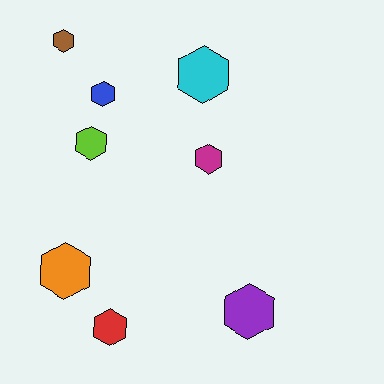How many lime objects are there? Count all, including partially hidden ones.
There is 1 lime object.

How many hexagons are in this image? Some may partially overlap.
There are 8 hexagons.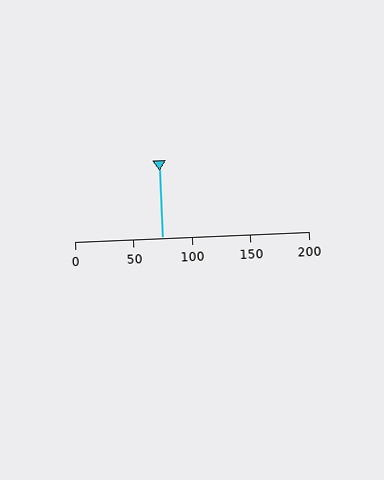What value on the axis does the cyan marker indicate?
The marker indicates approximately 75.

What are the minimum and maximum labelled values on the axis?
The axis runs from 0 to 200.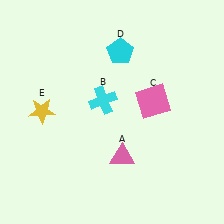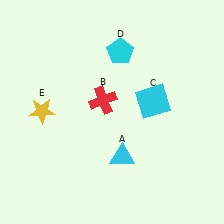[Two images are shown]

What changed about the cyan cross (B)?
In Image 1, B is cyan. In Image 2, it changed to red.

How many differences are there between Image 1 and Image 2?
There are 3 differences between the two images.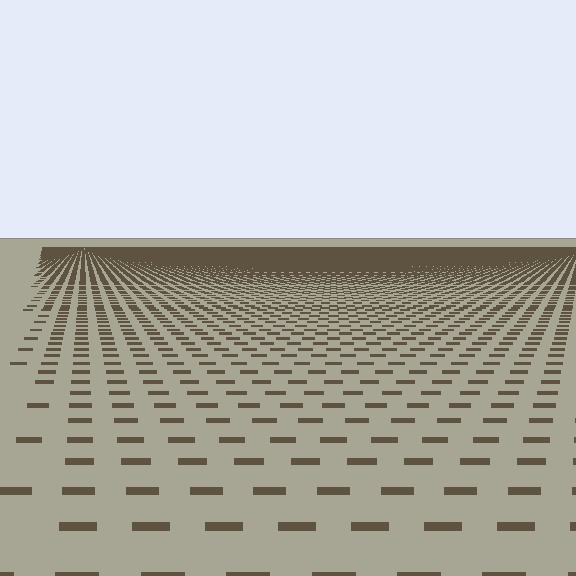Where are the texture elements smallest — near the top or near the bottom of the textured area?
Near the top.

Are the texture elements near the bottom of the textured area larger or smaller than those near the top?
Larger. Near the bottom, elements are closer to the viewer and appear at a bigger on-screen size.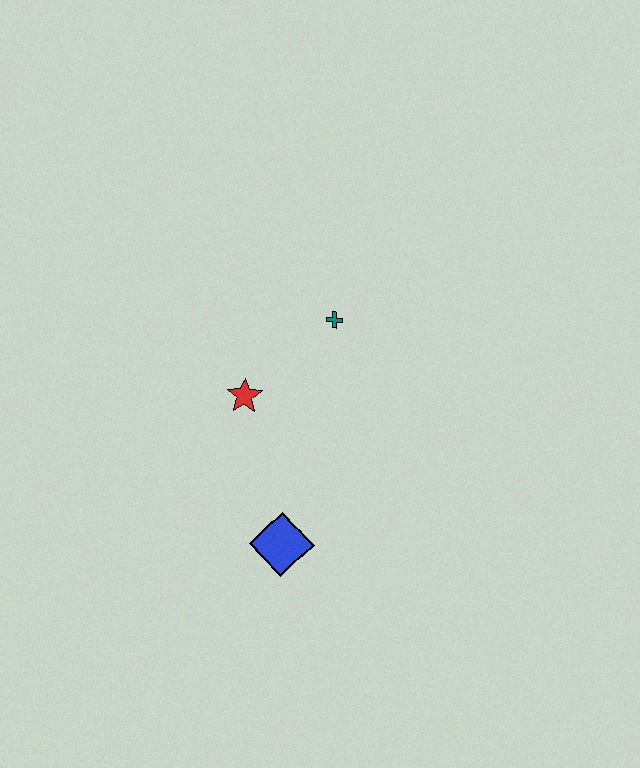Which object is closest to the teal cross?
The red star is closest to the teal cross.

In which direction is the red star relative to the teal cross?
The red star is to the left of the teal cross.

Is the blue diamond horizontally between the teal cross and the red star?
Yes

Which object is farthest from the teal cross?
The blue diamond is farthest from the teal cross.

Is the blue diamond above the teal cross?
No